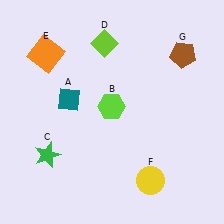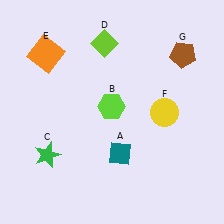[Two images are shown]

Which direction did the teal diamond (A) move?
The teal diamond (A) moved down.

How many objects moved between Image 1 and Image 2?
2 objects moved between the two images.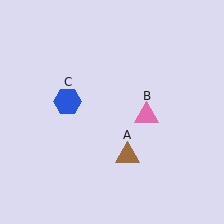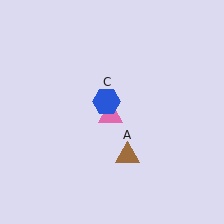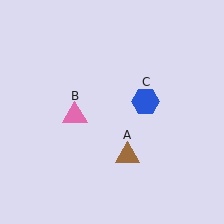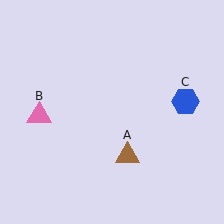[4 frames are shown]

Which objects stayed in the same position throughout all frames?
Brown triangle (object A) remained stationary.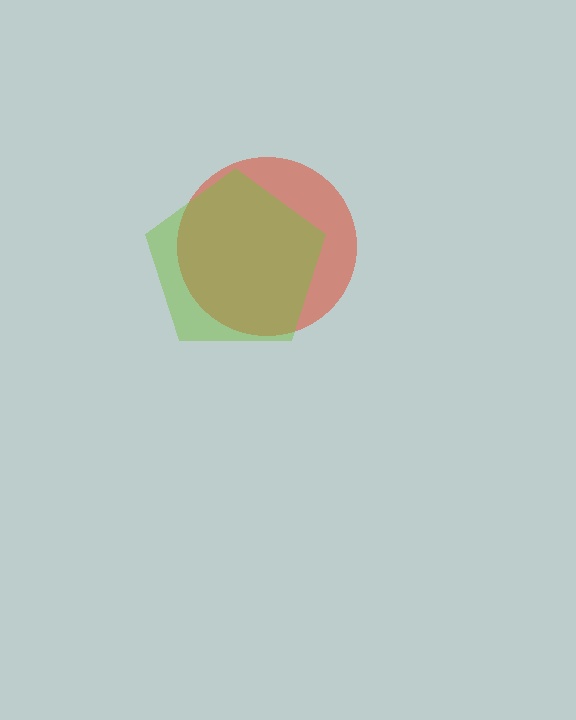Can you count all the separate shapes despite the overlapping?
Yes, there are 2 separate shapes.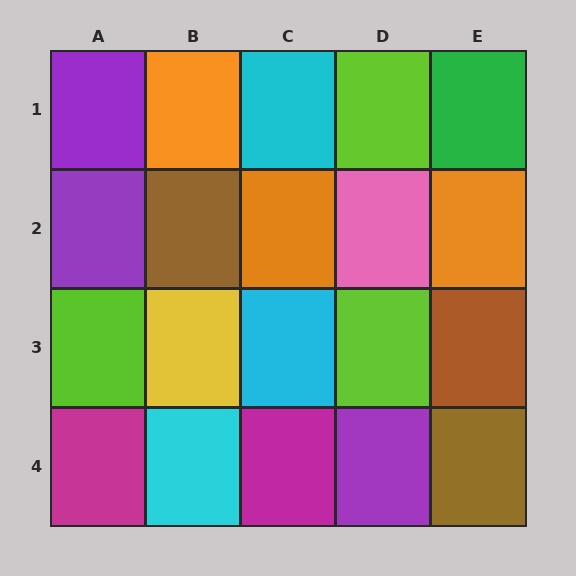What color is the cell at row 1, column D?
Lime.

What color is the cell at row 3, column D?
Lime.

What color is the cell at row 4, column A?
Magenta.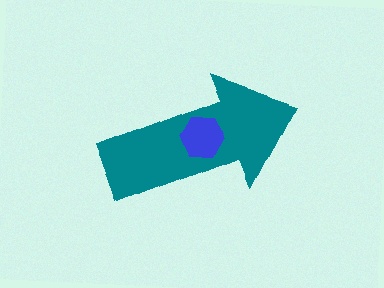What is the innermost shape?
The blue hexagon.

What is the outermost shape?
The teal arrow.